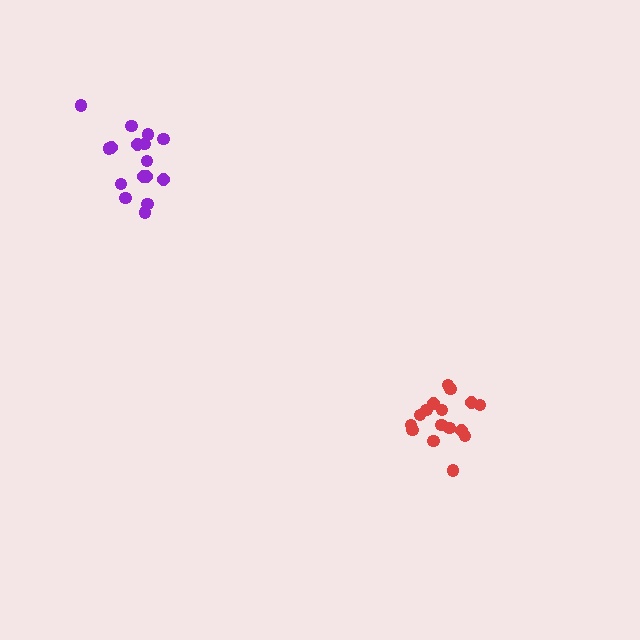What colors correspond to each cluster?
The clusters are colored: purple, red.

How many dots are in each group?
Group 1: 16 dots, Group 2: 16 dots (32 total).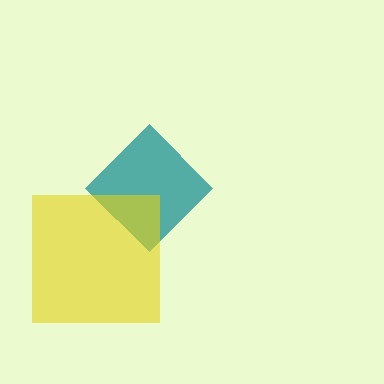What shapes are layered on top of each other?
The layered shapes are: a teal diamond, a yellow square.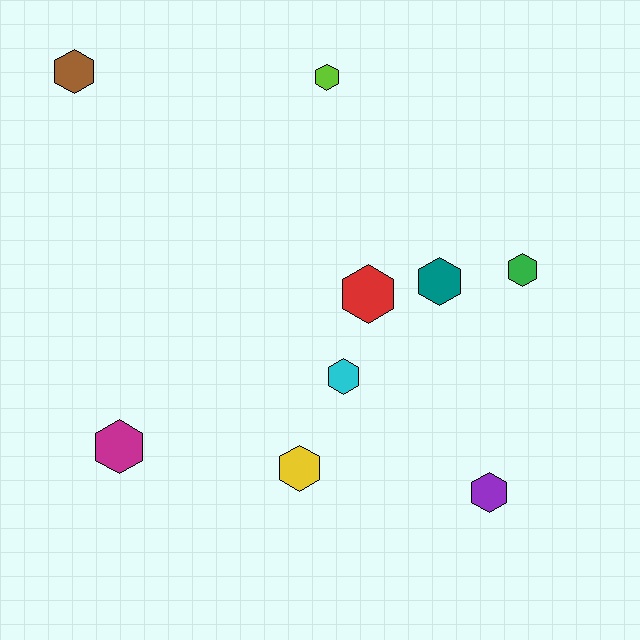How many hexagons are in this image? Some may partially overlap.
There are 9 hexagons.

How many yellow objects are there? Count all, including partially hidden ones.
There is 1 yellow object.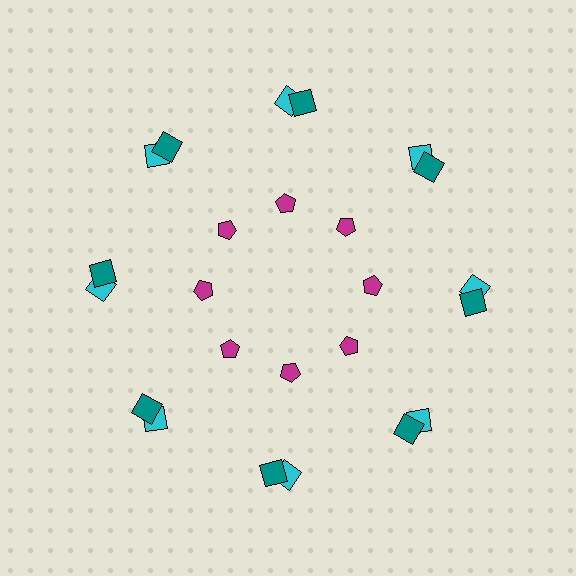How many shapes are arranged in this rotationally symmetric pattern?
There are 24 shapes, arranged in 8 groups of 3.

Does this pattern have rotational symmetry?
Yes, this pattern has 8-fold rotational symmetry. It looks the same after rotating 45 degrees around the center.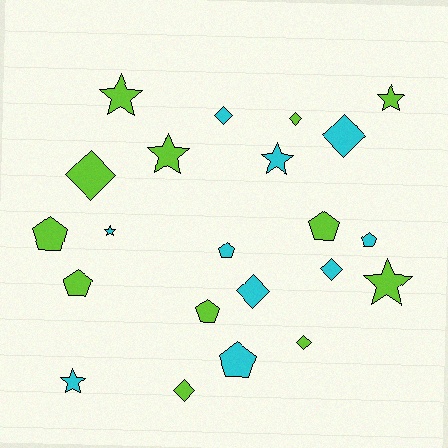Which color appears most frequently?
Lime, with 12 objects.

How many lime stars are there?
There are 4 lime stars.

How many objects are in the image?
There are 22 objects.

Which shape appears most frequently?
Diamond, with 8 objects.